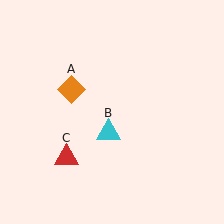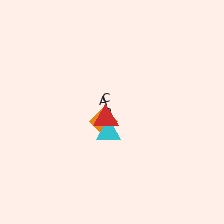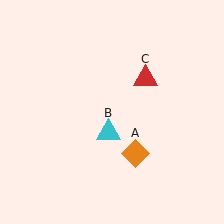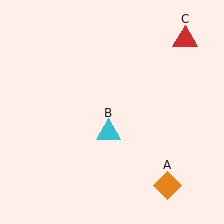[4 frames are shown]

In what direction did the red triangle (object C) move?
The red triangle (object C) moved up and to the right.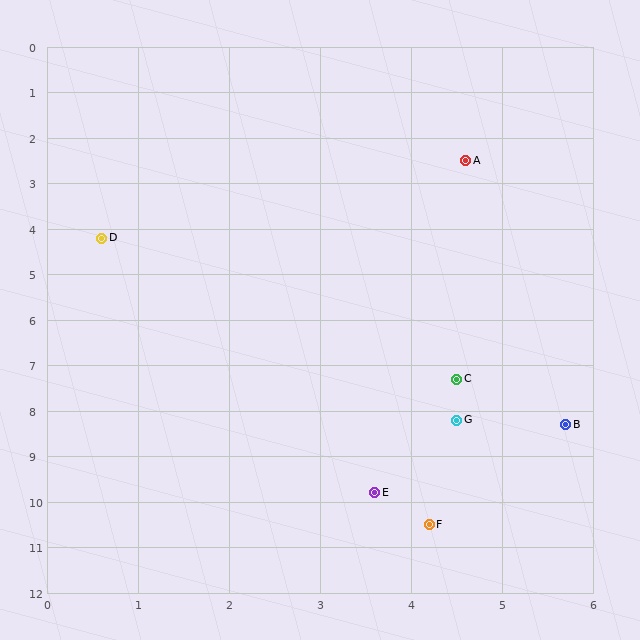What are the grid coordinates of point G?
Point G is at approximately (4.5, 8.2).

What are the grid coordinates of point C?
Point C is at approximately (4.5, 7.3).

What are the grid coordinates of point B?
Point B is at approximately (5.7, 8.3).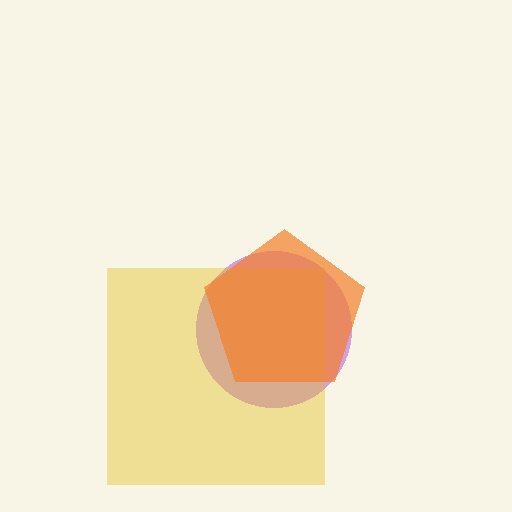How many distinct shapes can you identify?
There are 3 distinct shapes: a purple circle, a yellow square, an orange pentagon.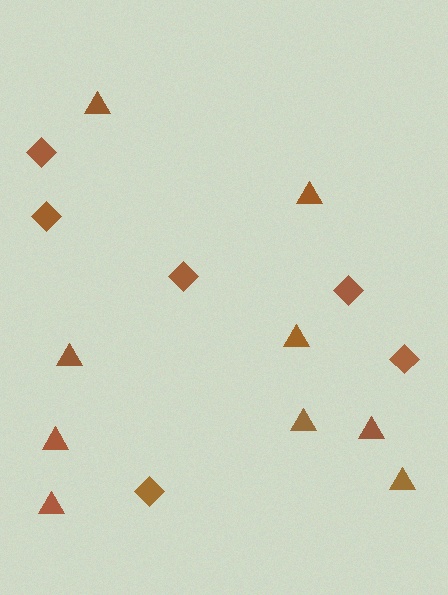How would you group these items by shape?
There are 2 groups: one group of diamonds (6) and one group of triangles (9).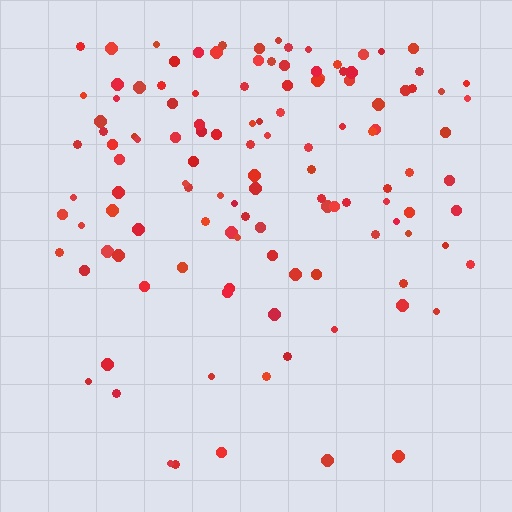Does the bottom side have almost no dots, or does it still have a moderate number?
Still a moderate number, just noticeably fewer than the top.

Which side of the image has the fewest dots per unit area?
The bottom.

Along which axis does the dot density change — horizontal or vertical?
Vertical.